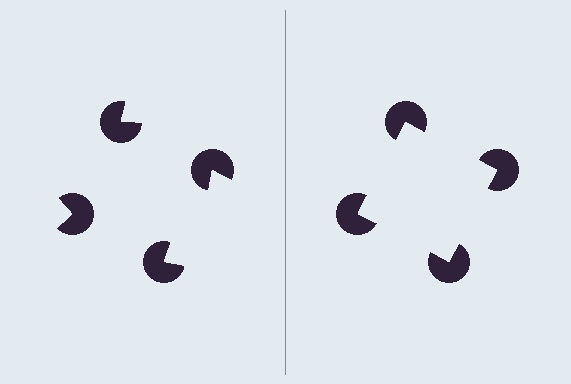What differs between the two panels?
The pac-man discs are positioned identically on both sides; only the wedge orientations differ. On the right they align to a square; on the left they are misaligned.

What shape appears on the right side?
An illusory square.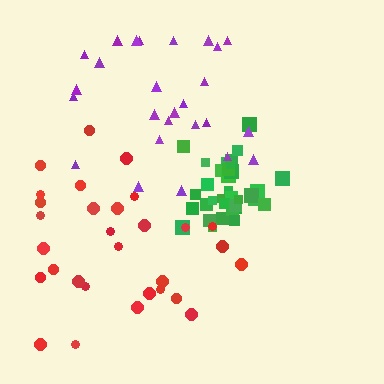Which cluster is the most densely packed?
Green.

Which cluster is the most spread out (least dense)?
Purple.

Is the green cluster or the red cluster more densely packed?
Green.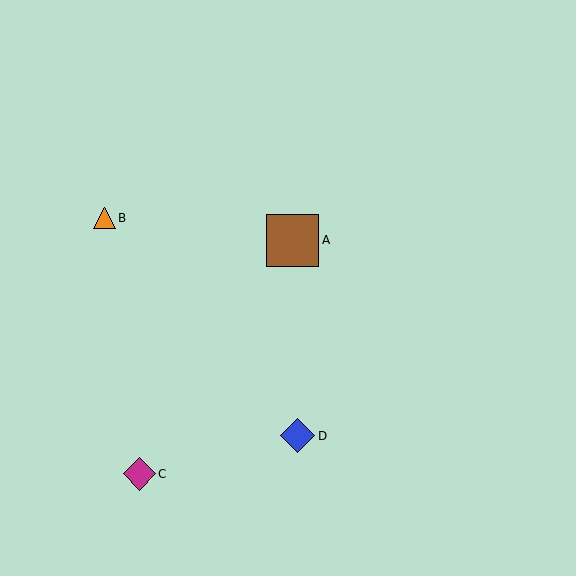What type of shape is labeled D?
Shape D is a blue diamond.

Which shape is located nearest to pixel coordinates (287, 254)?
The brown square (labeled A) at (293, 240) is nearest to that location.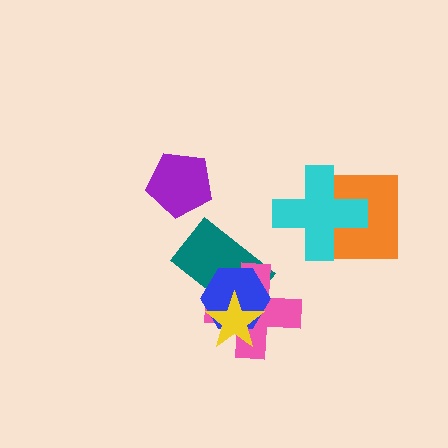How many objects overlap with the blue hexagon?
3 objects overlap with the blue hexagon.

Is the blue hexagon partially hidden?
Yes, it is partially covered by another shape.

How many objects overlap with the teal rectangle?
3 objects overlap with the teal rectangle.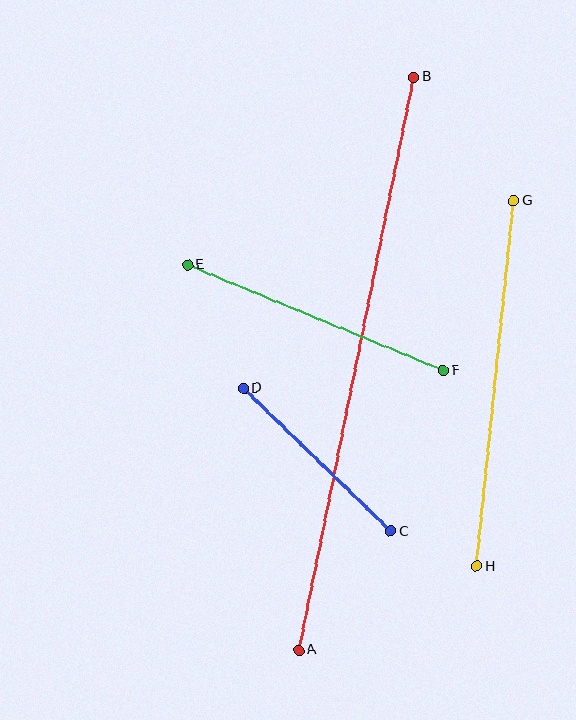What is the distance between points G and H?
The distance is approximately 367 pixels.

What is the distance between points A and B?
The distance is approximately 585 pixels.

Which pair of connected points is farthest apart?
Points A and B are farthest apart.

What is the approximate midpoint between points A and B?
The midpoint is at approximately (356, 364) pixels.